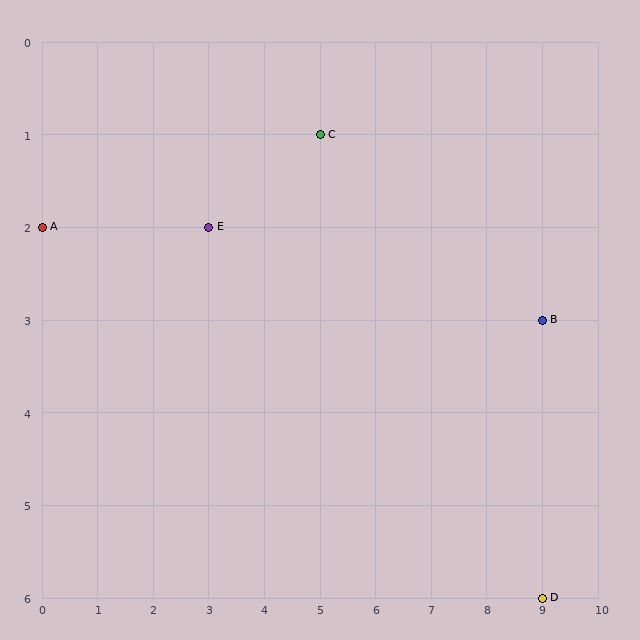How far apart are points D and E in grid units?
Points D and E are 6 columns and 4 rows apart (about 7.2 grid units diagonally).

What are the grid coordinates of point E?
Point E is at grid coordinates (3, 2).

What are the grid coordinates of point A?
Point A is at grid coordinates (0, 2).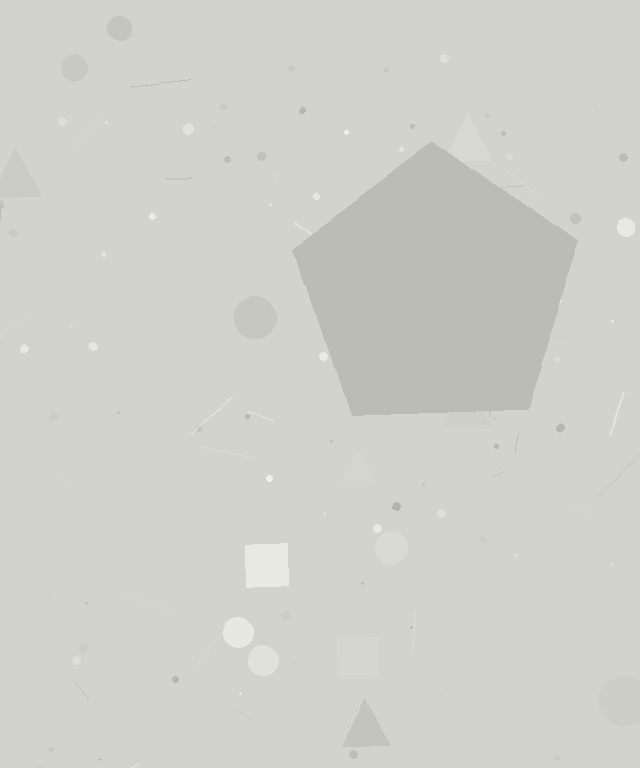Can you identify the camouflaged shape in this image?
The camouflaged shape is a pentagon.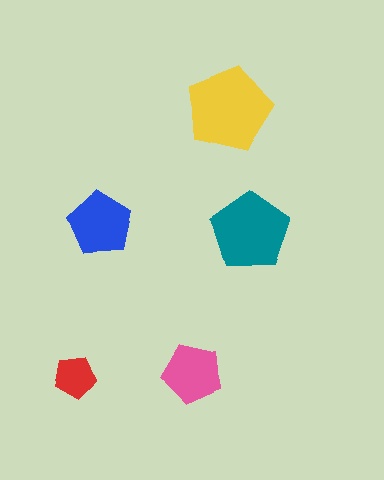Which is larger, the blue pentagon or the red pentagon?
The blue one.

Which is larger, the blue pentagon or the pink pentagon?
The blue one.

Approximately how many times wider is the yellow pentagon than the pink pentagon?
About 1.5 times wider.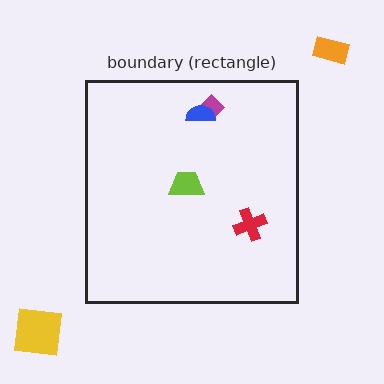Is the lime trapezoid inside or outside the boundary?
Inside.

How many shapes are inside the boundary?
4 inside, 2 outside.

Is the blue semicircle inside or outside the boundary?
Inside.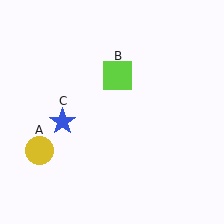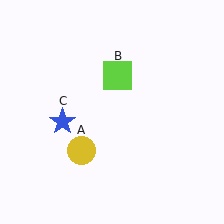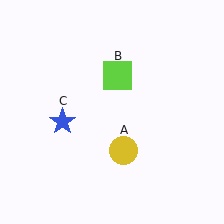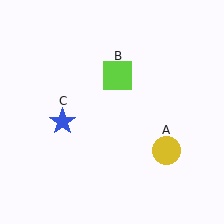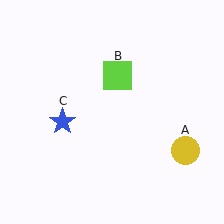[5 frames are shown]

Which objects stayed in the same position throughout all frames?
Lime square (object B) and blue star (object C) remained stationary.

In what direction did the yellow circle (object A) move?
The yellow circle (object A) moved right.